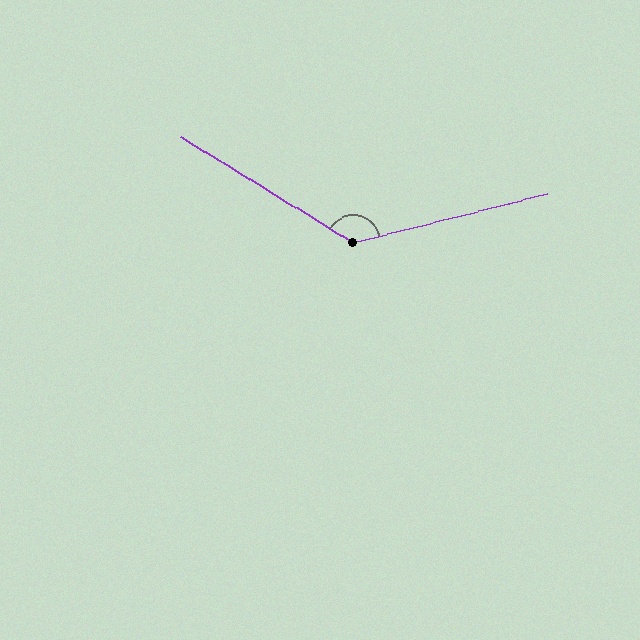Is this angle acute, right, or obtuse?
It is obtuse.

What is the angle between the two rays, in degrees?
Approximately 134 degrees.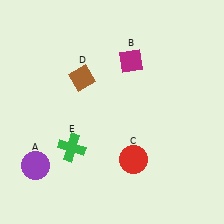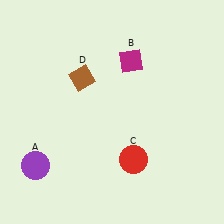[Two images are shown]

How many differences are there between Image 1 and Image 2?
There is 1 difference between the two images.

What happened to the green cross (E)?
The green cross (E) was removed in Image 2. It was in the bottom-left area of Image 1.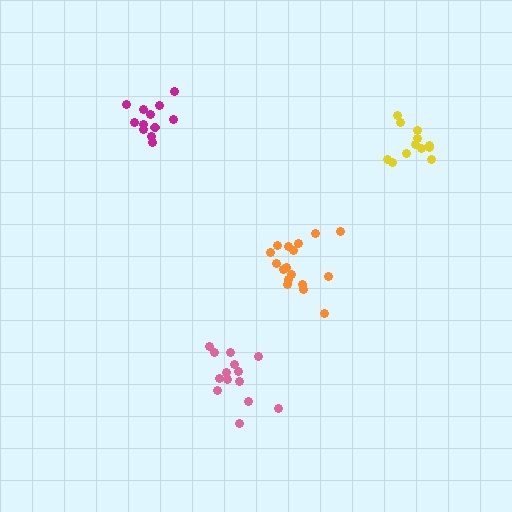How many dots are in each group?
Group 1: 12 dots, Group 2: 12 dots, Group 3: 17 dots, Group 4: 14 dots (55 total).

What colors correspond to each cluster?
The clusters are colored: magenta, yellow, orange, pink.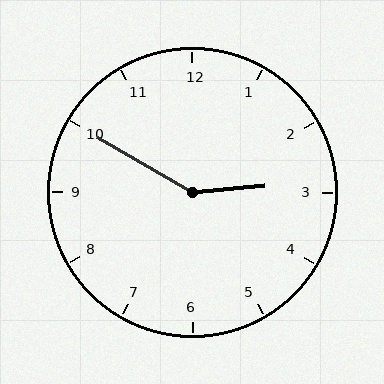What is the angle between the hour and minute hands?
Approximately 145 degrees.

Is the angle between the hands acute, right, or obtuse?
It is obtuse.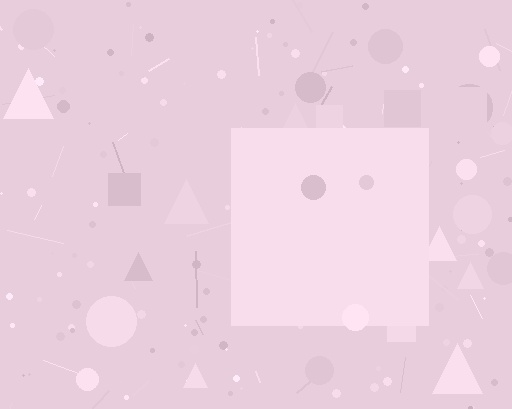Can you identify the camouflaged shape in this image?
The camouflaged shape is a square.